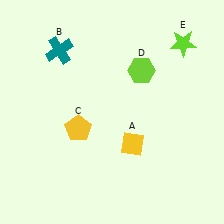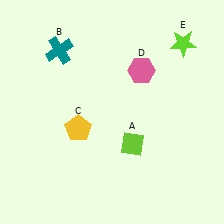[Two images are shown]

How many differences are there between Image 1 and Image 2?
There are 2 differences between the two images.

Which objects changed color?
A changed from yellow to lime. D changed from lime to pink.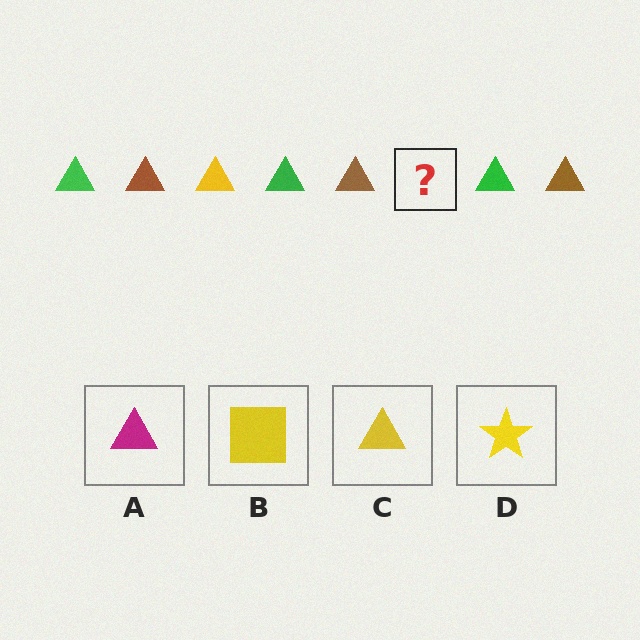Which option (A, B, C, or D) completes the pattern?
C.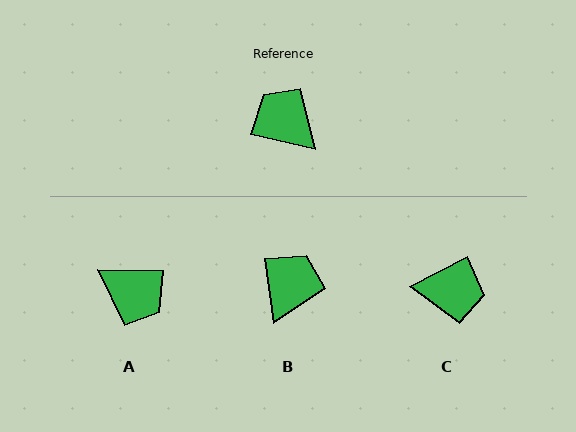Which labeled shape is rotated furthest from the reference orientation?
A, about 168 degrees away.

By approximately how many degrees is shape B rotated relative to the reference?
Approximately 69 degrees clockwise.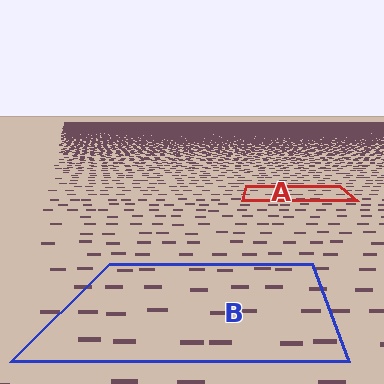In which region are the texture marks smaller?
The texture marks are smaller in region A, because it is farther away.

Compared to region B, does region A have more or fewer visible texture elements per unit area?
Region A has more texture elements per unit area — they are packed more densely because it is farther away.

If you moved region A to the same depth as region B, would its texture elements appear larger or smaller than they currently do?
They would appear larger. At a closer depth, the same texture elements are projected at a bigger on-screen size.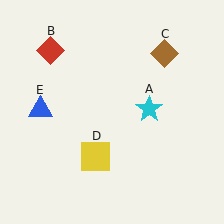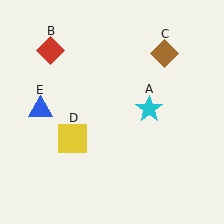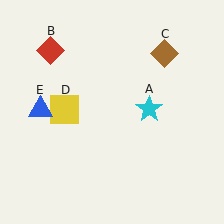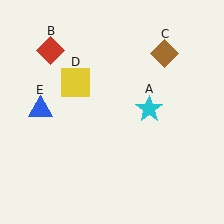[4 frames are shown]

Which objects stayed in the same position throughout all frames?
Cyan star (object A) and red diamond (object B) and brown diamond (object C) and blue triangle (object E) remained stationary.